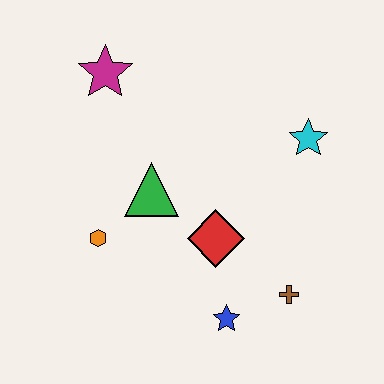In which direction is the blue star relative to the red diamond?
The blue star is below the red diamond.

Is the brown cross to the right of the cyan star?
No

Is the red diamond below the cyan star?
Yes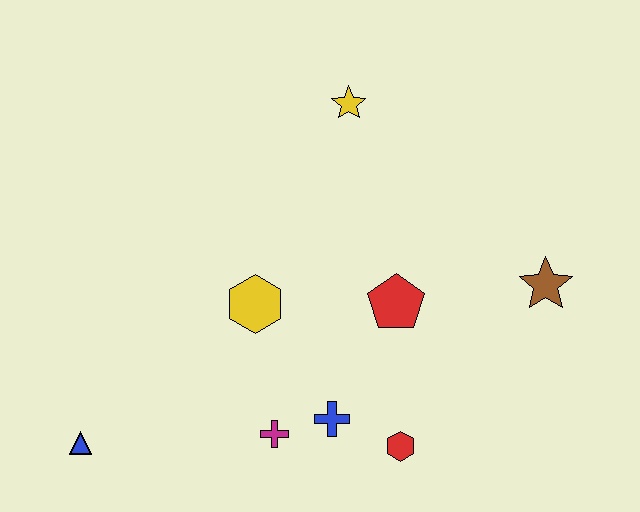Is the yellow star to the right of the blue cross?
Yes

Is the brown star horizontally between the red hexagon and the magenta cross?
No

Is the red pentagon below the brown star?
Yes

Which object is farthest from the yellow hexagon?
The brown star is farthest from the yellow hexagon.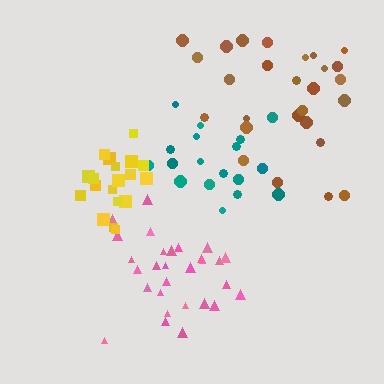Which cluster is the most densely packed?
Yellow.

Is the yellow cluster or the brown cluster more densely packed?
Yellow.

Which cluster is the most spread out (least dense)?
Brown.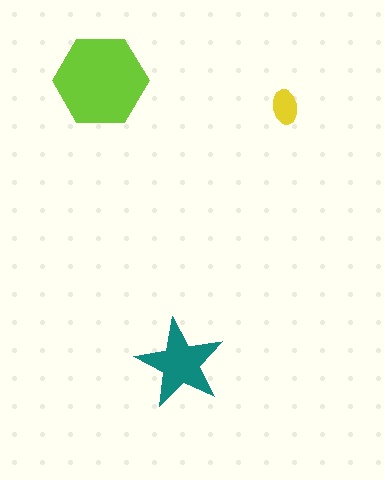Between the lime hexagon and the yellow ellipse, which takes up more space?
The lime hexagon.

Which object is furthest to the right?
The yellow ellipse is rightmost.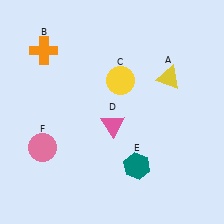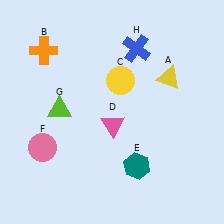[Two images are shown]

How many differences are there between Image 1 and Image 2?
There are 2 differences between the two images.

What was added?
A lime triangle (G), a blue cross (H) were added in Image 2.